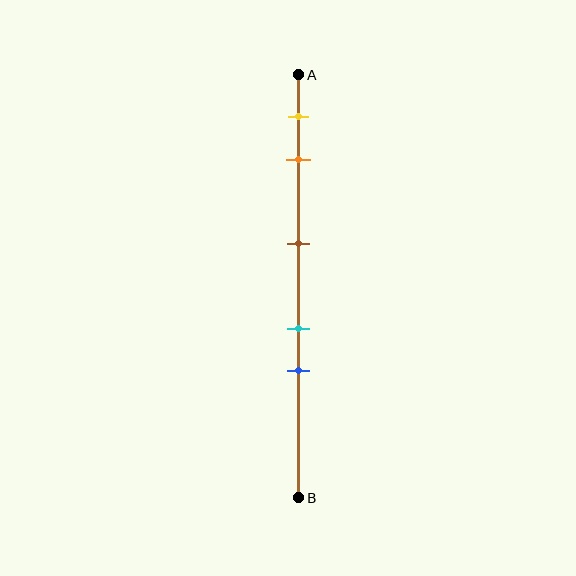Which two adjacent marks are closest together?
The cyan and blue marks are the closest adjacent pair.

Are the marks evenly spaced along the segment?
No, the marks are not evenly spaced.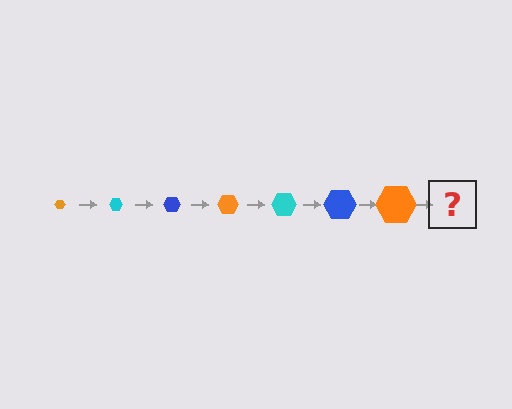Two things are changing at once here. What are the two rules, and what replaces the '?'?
The two rules are that the hexagon grows larger each step and the color cycles through orange, cyan, and blue. The '?' should be a cyan hexagon, larger than the previous one.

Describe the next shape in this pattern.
It should be a cyan hexagon, larger than the previous one.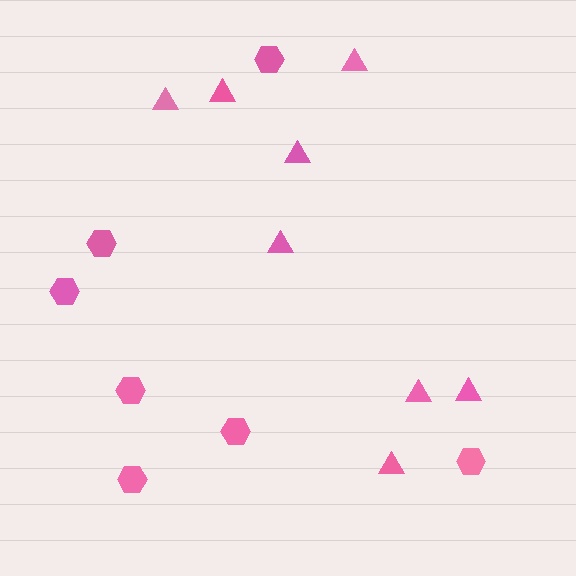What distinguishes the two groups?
There are 2 groups: one group of hexagons (7) and one group of triangles (8).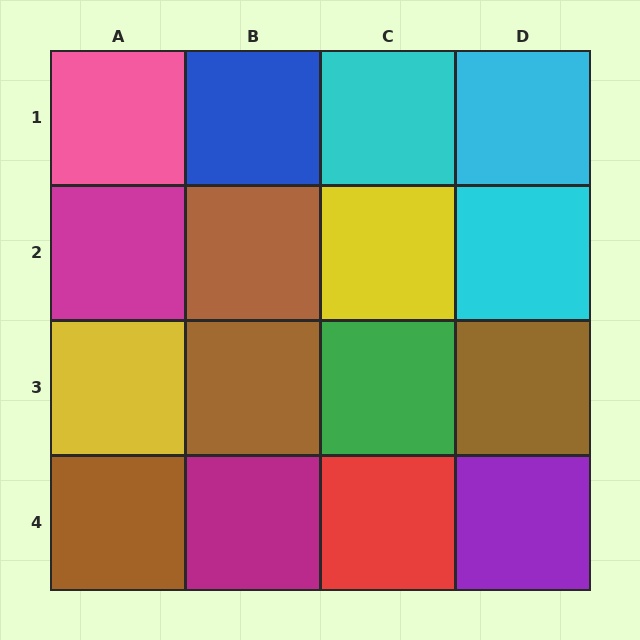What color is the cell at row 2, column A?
Magenta.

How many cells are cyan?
3 cells are cyan.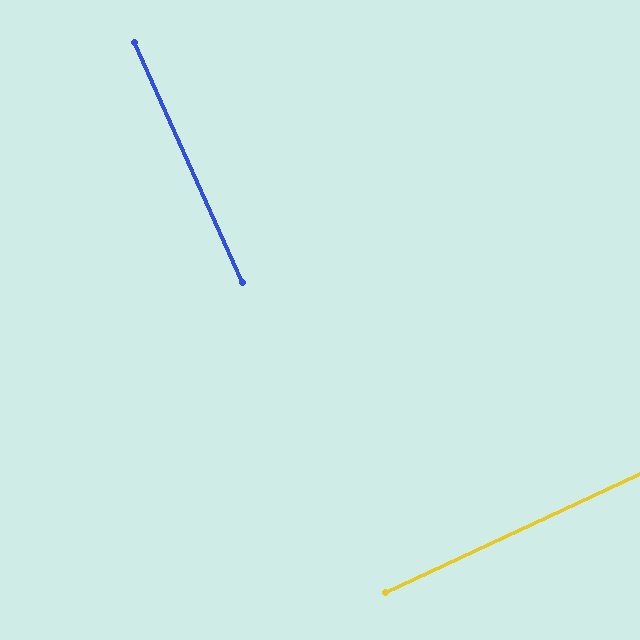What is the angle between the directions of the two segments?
Approximately 89 degrees.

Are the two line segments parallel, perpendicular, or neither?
Perpendicular — they meet at approximately 89°.